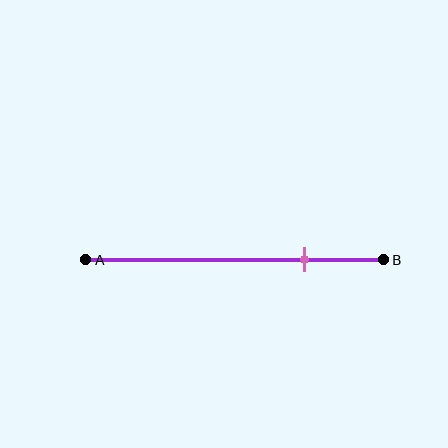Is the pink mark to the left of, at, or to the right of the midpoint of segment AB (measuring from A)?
The pink mark is to the right of the midpoint of segment AB.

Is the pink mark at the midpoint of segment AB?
No, the mark is at about 75% from A, not at the 50% midpoint.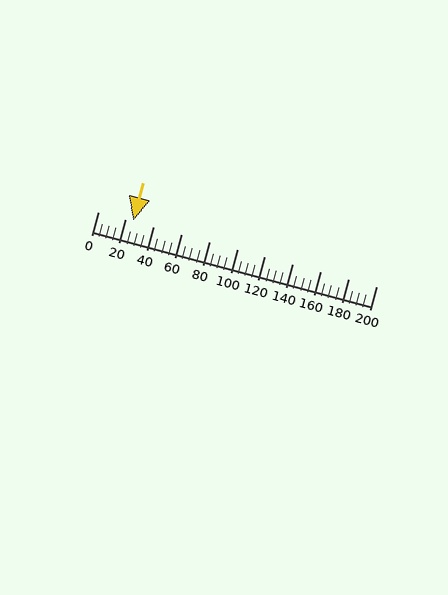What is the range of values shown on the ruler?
The ruler shows values from 0 to 200.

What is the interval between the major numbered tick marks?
The major tick marks are spaced 20 units apart.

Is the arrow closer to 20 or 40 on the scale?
The arrow is closer to 20.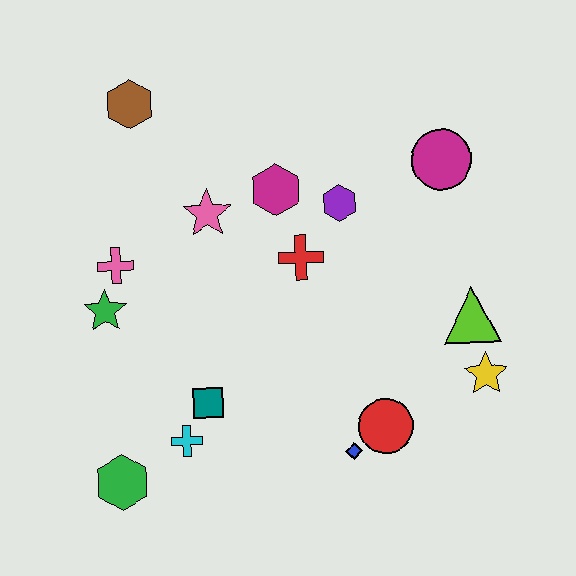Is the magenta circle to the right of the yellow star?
No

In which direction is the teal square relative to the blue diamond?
The teal square is to the left of the blue diamond.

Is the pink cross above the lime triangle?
Yes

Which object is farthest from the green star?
The yellow star is farthest from the green star.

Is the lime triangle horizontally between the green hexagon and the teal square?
No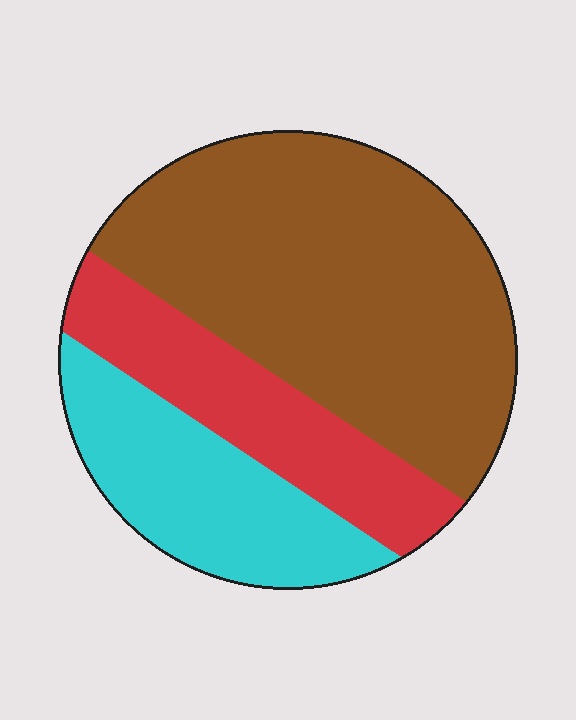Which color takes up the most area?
Brown, at roughly 55%.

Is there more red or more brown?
Brown.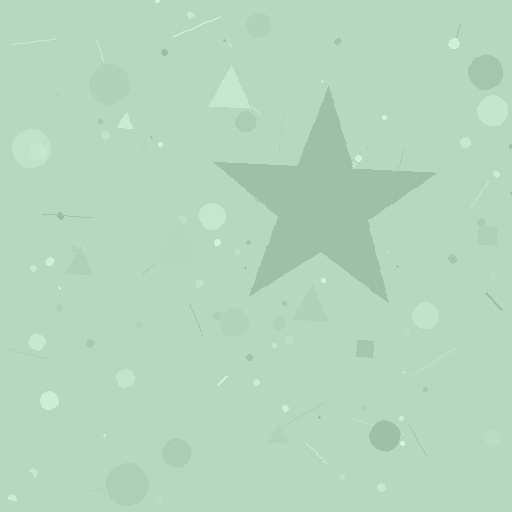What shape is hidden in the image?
A star is hidden in the image.